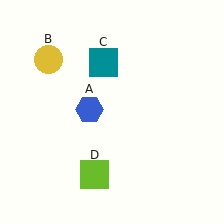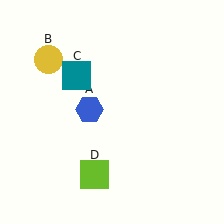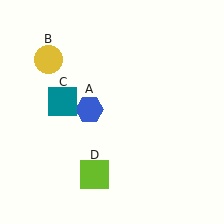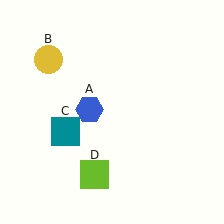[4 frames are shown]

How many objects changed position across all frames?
1 object changed position: teal square (object C).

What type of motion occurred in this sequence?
The teal square (object C) rotated counterclockwise around the center of the scene.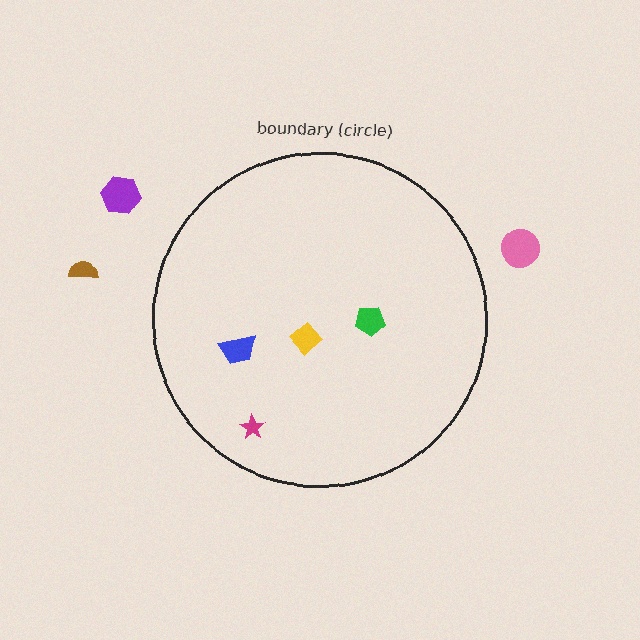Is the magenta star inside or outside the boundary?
Inside.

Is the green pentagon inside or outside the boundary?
Inside.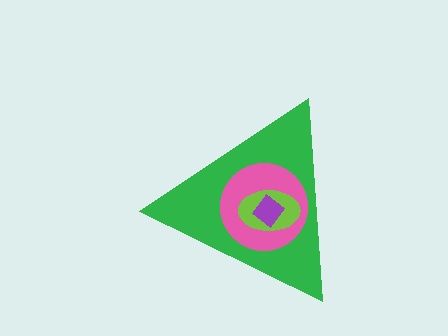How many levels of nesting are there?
4.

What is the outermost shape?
The green triangle.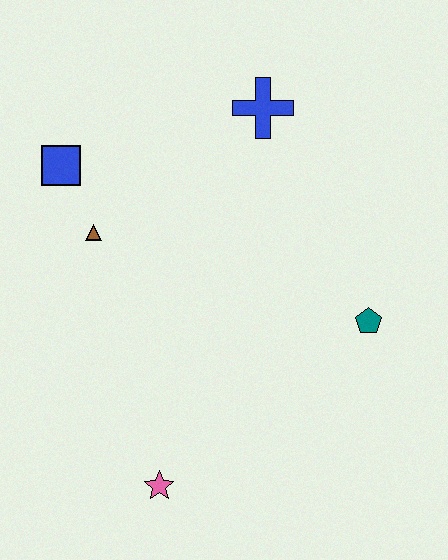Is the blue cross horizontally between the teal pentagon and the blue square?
Yes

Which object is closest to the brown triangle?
The blue square is closest to the brown triangle.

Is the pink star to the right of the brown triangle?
Yes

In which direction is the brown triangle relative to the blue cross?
The brown triangle is to the left of the blue cross.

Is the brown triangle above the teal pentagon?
Yes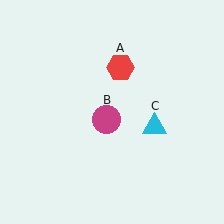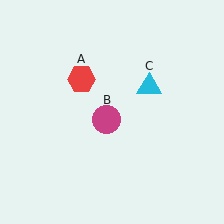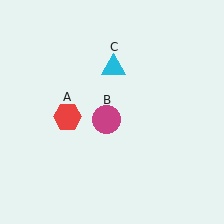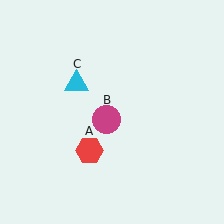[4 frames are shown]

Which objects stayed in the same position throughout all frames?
Magenta circle (object B) remained stationary.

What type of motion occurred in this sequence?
The red hexagon (object A), cyan triangle (object C) rotated counterclockwise around the center of the scene.